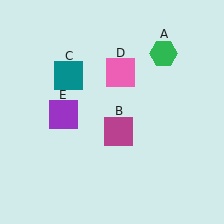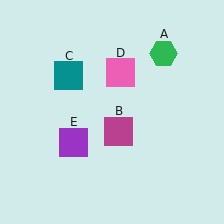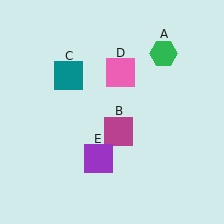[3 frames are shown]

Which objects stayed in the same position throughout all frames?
Green hexagon (object A) and magenta square (object B) and teal square (object C) and pink square (object D) remained stationary.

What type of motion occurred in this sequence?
The purple square (object E) rotated counterclockwise around the center of the scene.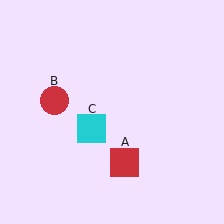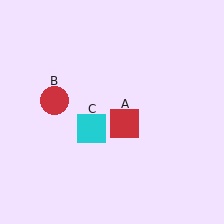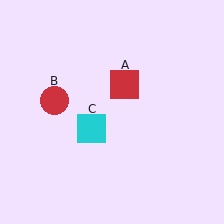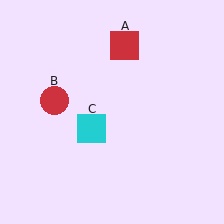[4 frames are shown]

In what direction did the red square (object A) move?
The red square (object A) moved up.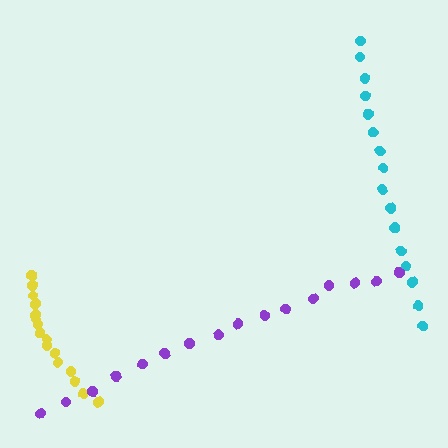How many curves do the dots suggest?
There are 3 distinct paths.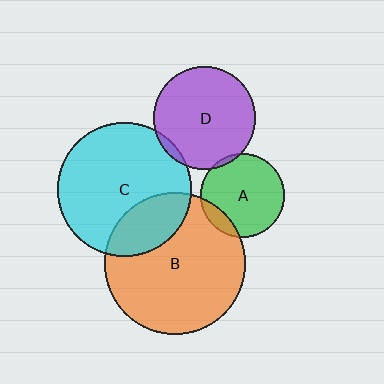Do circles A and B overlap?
Yes.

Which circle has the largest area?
Circle B (orange).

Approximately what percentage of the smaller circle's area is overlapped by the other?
Approximately 10%.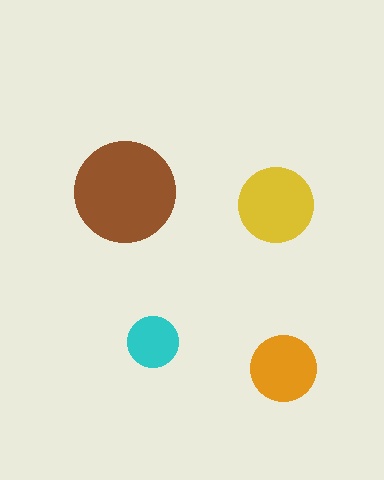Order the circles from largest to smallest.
the brown one, the yellow one, the orange one, the cyan one.